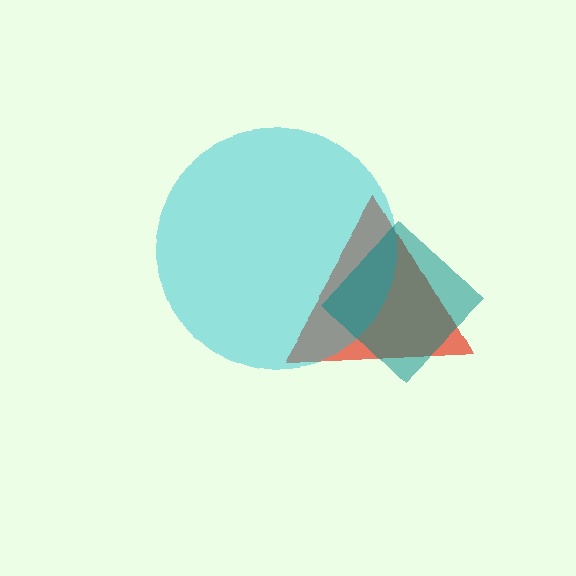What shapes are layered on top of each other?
The layered shapes are: a red triangle, a cyan circle, a teal diamond.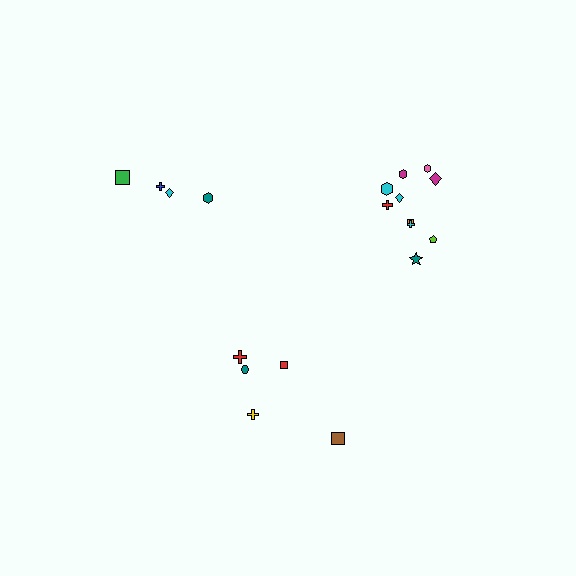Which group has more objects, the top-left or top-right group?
The top-right group.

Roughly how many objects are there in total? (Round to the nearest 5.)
Roughly 20 objects in total.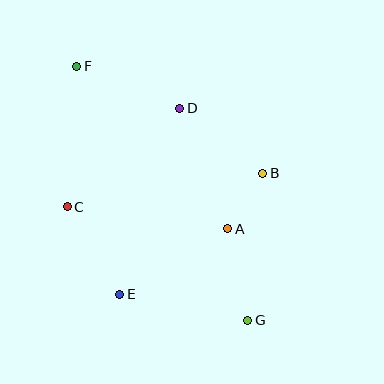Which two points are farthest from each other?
Points F and G are farthest from each other.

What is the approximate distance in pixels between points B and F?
The distance between B and F is approximately 215 pixels.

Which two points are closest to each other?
Points A and B are closest to each other.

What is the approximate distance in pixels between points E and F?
The distance between E and F is approximately 232 pixels.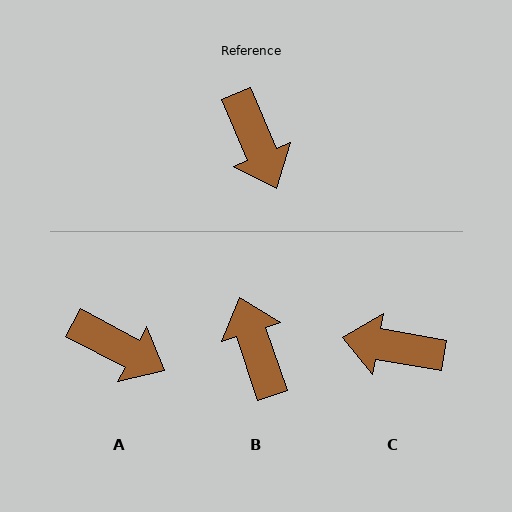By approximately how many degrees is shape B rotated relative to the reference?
Approximately 176 degrees counter-clockwise.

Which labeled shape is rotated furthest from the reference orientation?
B, about 176 degrees away.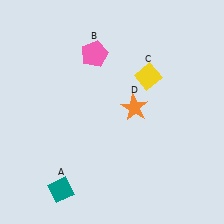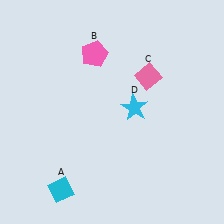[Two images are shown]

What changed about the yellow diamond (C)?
In Image 1, C is yellow. In Image 2, it changed to pink.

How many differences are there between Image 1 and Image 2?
There are 3 differences between the two images.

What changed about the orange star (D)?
In Image 1, D is orange. In Image 2, it changed to cyan.